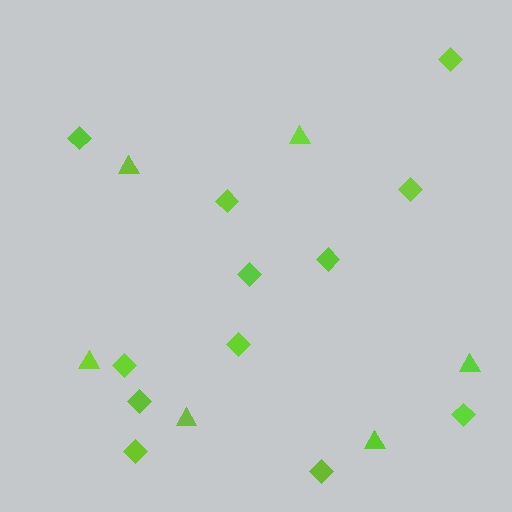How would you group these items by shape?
There are 2 groups: one group of triangles (6) and one group of diamonds (12).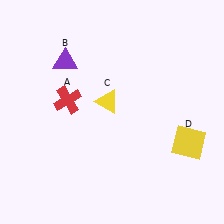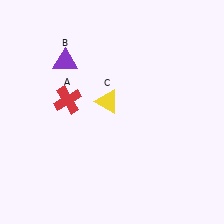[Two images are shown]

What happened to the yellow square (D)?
The yellow square (D) was removed in Image 2. It was in the bottom-right area of Image 1.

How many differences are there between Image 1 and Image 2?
There is 1 difference between the two images.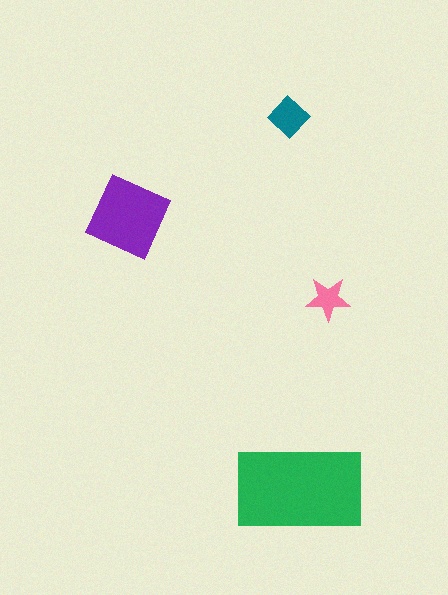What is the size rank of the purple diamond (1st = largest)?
2nd.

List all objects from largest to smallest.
The green rectangle, the purple diamond, the teal diamond, the pink star.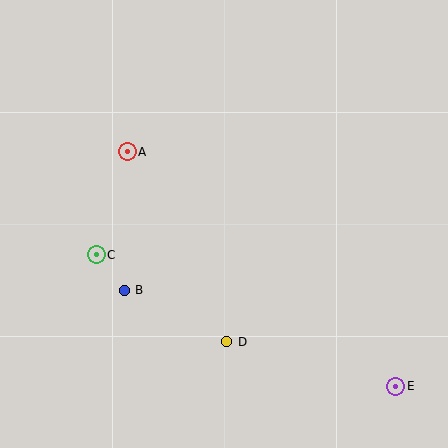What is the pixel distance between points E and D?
The distance between E and D is 175 pixels.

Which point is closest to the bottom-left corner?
Point B is closest to the bottom-left corner.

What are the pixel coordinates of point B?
Point B is at (124, 290).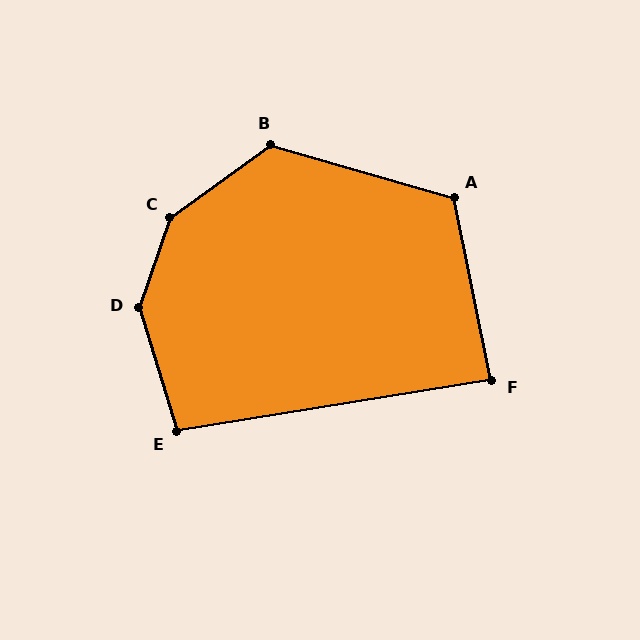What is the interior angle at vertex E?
Approximately 98 degrees (obtuse).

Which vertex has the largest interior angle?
C, at approximately 145 degrees.